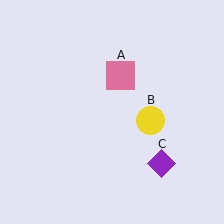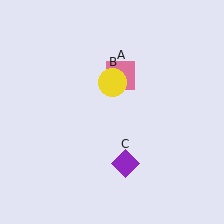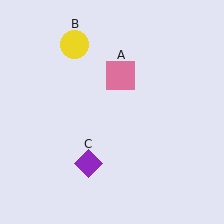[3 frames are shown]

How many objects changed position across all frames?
2 objects changed position: yellow circle (object B), purple diamond (object C).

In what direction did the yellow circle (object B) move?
The yellow circle (object B) moved up and to the left.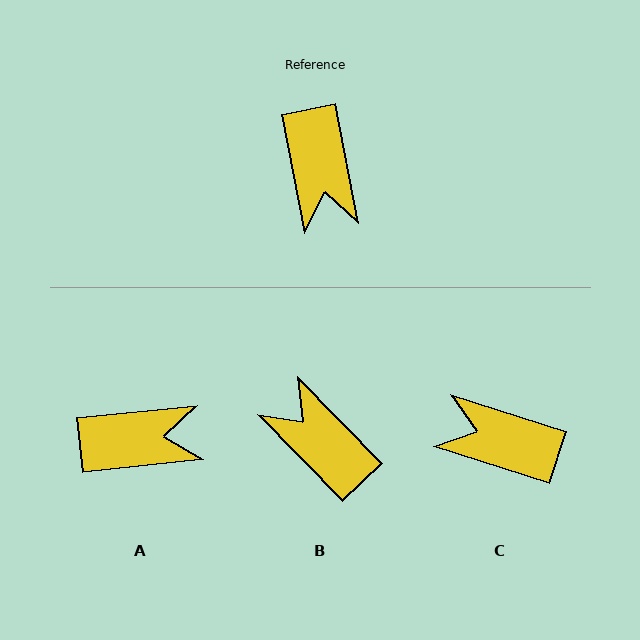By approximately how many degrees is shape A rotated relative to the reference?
Approximately 85 degrees counter-clockwise.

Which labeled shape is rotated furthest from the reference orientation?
B, about 146 degrees away.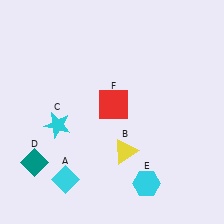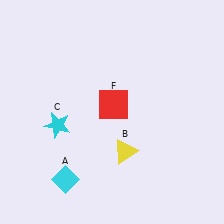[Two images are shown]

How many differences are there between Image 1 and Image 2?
There are 2 differences between the two images.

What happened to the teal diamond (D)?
The teal diamond (D) was removed in Image 2. It was in the bottom-left area of Image 1.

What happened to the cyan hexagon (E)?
The cyan hexagon (E) was removed in Image 2. It was in the bottom-right area of Image 1.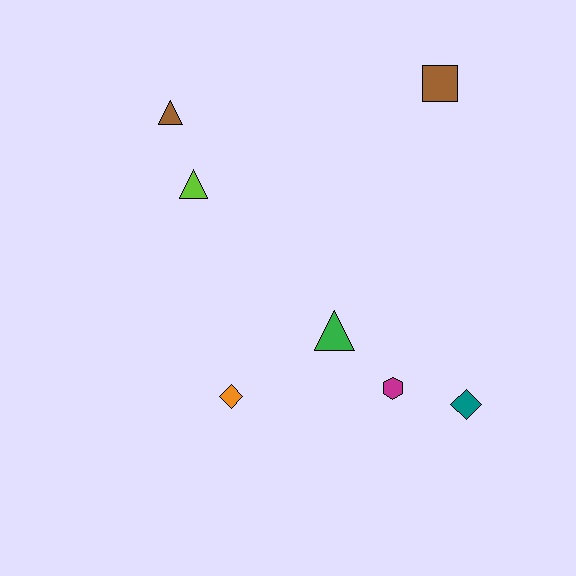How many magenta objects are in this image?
There is 1 magenta object.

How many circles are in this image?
There are no circles.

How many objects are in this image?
There are 7 objects.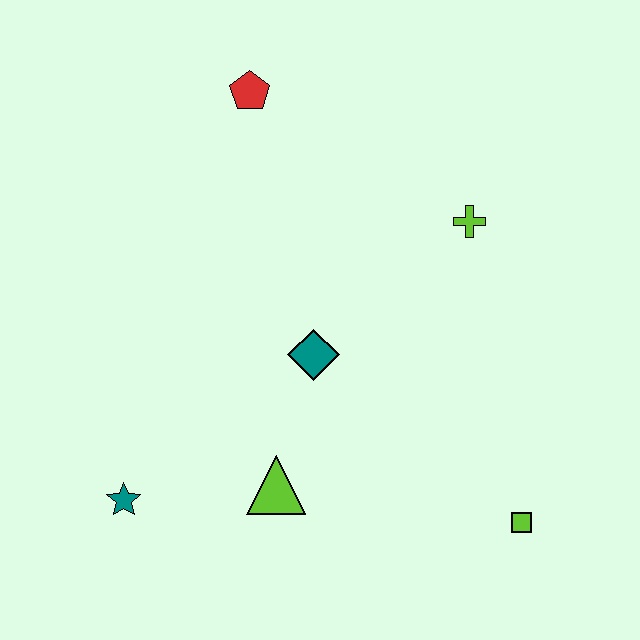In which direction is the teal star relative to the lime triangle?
The teal star is to the left of the lime triangle.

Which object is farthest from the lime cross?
The teal star is farthest from the lime cross.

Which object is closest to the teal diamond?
The lime triangle is closest to the teal diamond.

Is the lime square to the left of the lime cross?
No